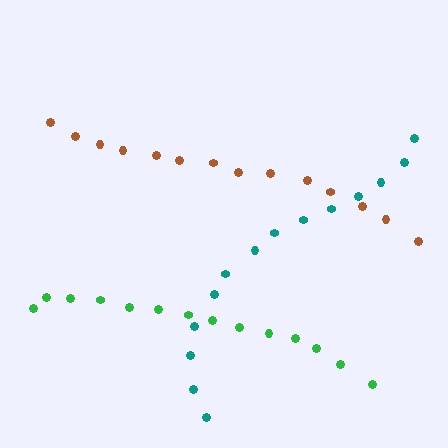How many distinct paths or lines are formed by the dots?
There are 3 distinct paths.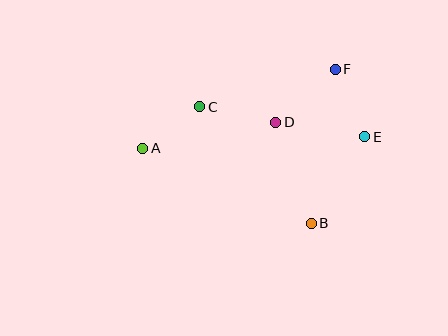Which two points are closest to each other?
Points A and C are closest to each other.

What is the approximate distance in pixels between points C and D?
The distance between C and D is approximately 78 pixels.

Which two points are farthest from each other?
Points A and E are farthest from each other.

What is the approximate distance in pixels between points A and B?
The distance between A and B is approximately 184 pixels.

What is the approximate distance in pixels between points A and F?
The distance between A and F is approximately 208 pixels.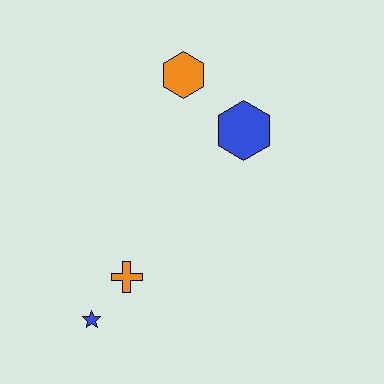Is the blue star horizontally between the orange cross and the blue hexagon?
No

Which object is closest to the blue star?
The orange cross is closest to the blue star.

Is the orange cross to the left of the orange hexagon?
Yes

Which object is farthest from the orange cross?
The orange hexagon is farthest from the orange cross.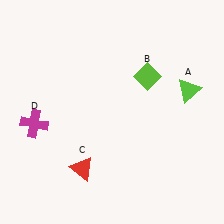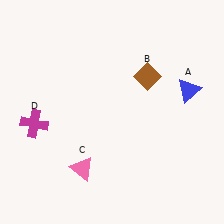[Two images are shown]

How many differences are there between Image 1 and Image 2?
There are 3 differences between the two images.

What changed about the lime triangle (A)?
In Image 1, A is lime. In Image 2, it changed to blue.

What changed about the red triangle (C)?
In Image 1, C is red. In Image 2, it changed to pink.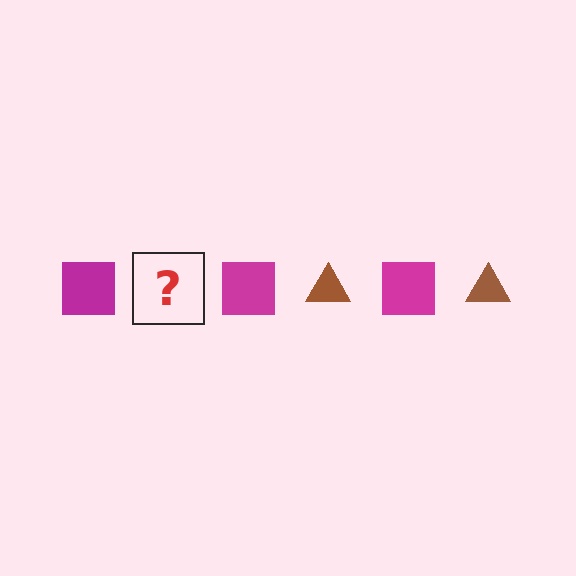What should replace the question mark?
The question mark should be replaced with a brown triangle.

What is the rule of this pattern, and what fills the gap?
The rule is that the pattern alternates between magenta square and brown triangle. The gap should be filled with a brown triangle.